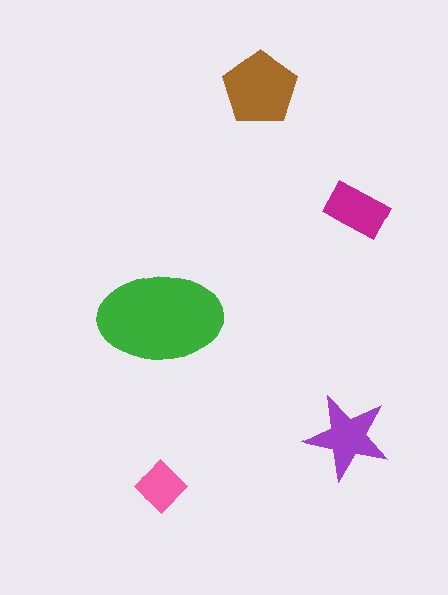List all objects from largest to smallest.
The green ellipse, the brown pentagon, the purple star, the magenta rectangle, the pink diamond.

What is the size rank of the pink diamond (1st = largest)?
5th.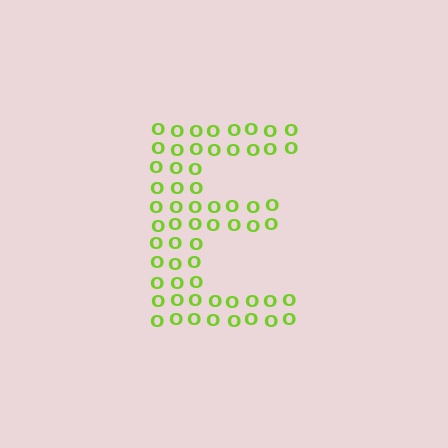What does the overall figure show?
The overall figure shows the letter E.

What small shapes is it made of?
It is made of small letter O's.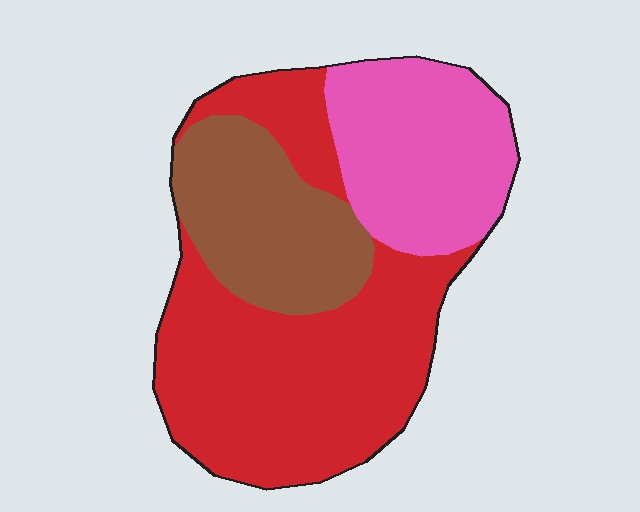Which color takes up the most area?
Red, at roughly 50%.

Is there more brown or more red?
Red.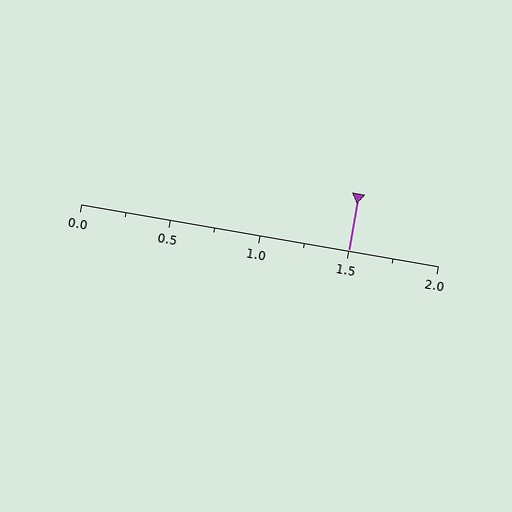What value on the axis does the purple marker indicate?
The marker indicates approximately 1.5.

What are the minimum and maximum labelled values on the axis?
The axis runs from 0.0 to 2.0.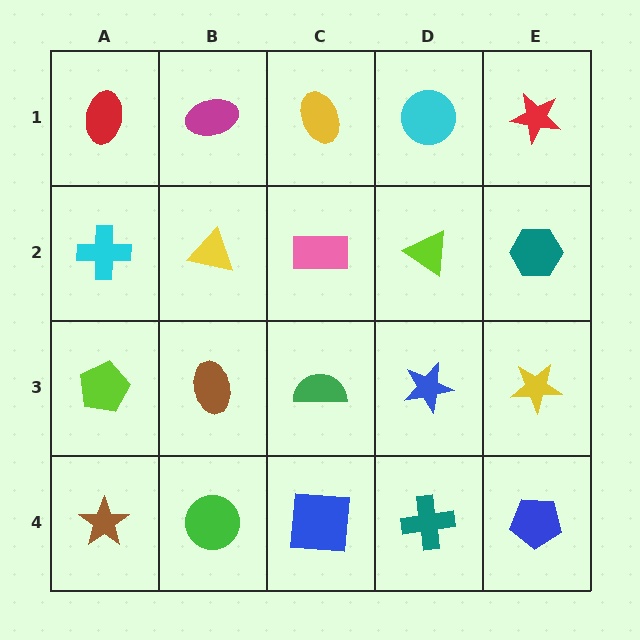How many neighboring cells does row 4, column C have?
3.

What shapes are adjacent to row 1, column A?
A cyan cross (row 2, column A), a magenta ellipse (row 1, column B).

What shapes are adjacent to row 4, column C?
A green semicircle (row 3, column C), a green circle (row 4, column B), a teal cross (row 4, column D).